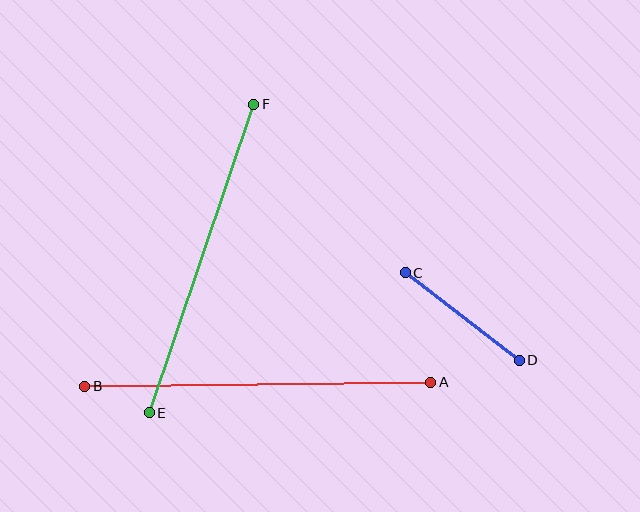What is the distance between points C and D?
The distance is approximately 143 pixels.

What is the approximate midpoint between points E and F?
The midpoint is at approximately (201, 259) pixels.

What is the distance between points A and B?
The distance is approximately 346 pixels.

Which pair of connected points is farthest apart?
Points A and B are farthest apart.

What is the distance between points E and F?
The distance is approximately 326 pixels.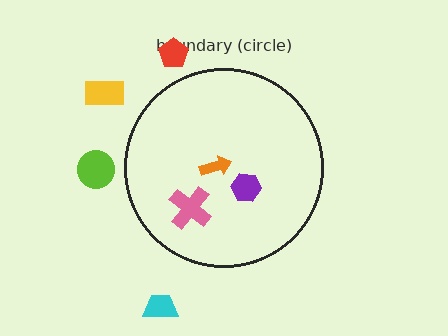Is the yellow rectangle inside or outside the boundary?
Outside.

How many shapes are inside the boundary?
3 inside, 4 outside.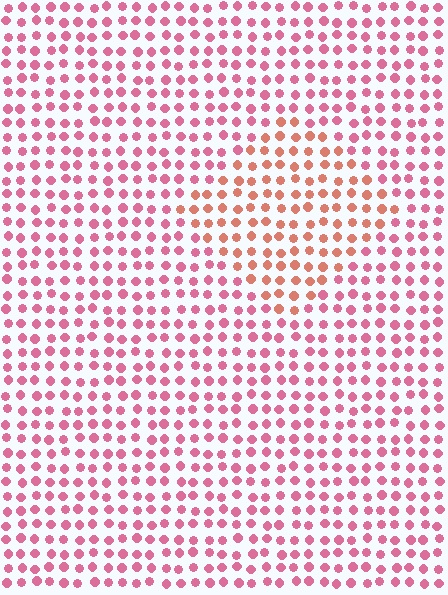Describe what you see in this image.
The image is filled with small pink elements in a uniform arrangement. A diamond-shaped region is visible where the elements are tinted to a slightly different hue, forming a subtle color boundary.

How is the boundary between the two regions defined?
The boundary is defined purely by a slight shift in hue (about 33 degrees). Spacing, size, and orientation are identical on both sides.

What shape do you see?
I see a diamond.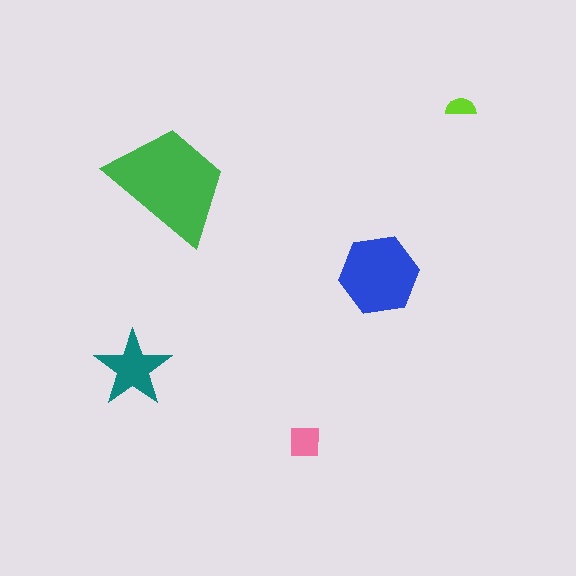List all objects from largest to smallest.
The green trapezoid, the blue hexagon, the teal star, the pink square, the lime semicircle.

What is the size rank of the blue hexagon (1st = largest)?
2nd.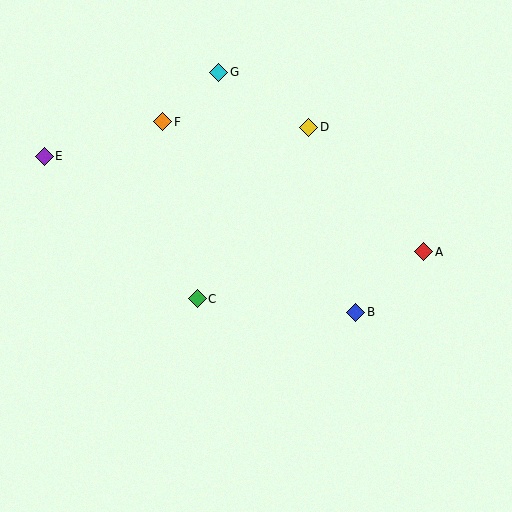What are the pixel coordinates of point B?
Point B is at (356, 312).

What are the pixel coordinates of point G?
Point G is at (219, 72).